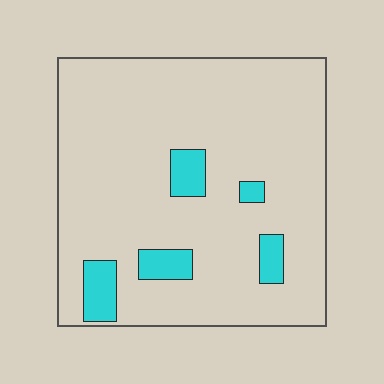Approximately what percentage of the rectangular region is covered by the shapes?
Approximately 10%.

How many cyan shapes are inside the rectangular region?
5.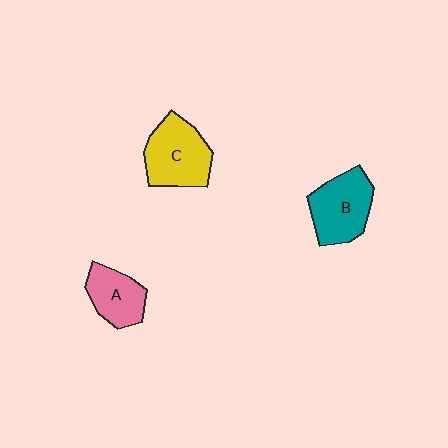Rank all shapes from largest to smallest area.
From largest to smallest: C (yellow), B (teal), A (pink).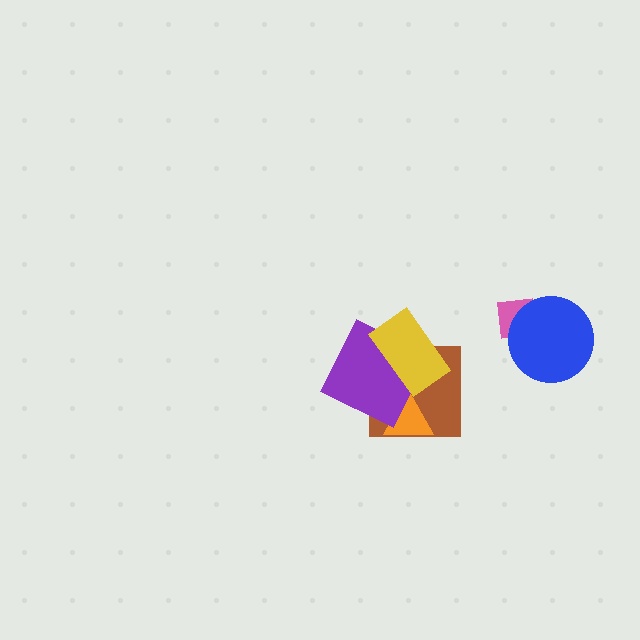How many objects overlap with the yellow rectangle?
2 objects overlap with the yellow rectangle.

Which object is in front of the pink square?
The blue circle is in front of the pink square.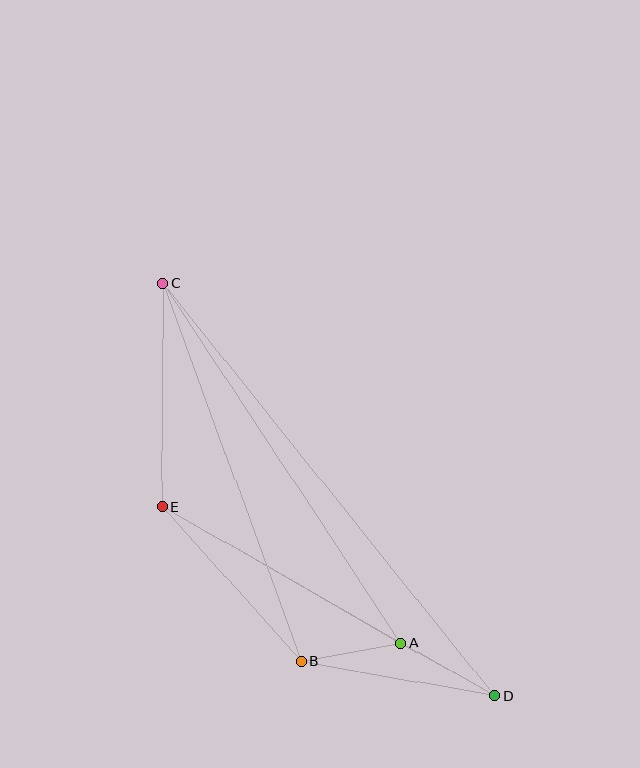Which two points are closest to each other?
Points A and B are closest to each other.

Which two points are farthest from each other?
Points C and D are farthest from each other.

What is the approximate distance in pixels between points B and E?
The distance between B and E is approximately 209 pixels.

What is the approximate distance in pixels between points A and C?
The distance between A and C is approximately 431 pixels.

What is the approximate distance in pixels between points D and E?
The distance between D and E is approximately 383 pixels.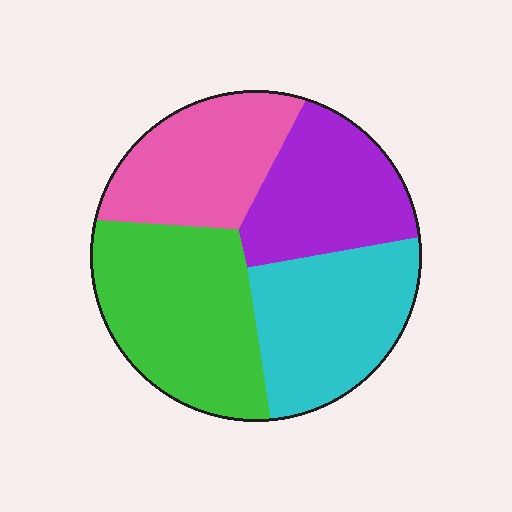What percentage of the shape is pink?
Pink takes up about one fifth (1/5) of the shape.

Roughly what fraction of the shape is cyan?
Cyan takes up about one quarter (1/4) of the shape.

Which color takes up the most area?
Green, at roughly 30%.